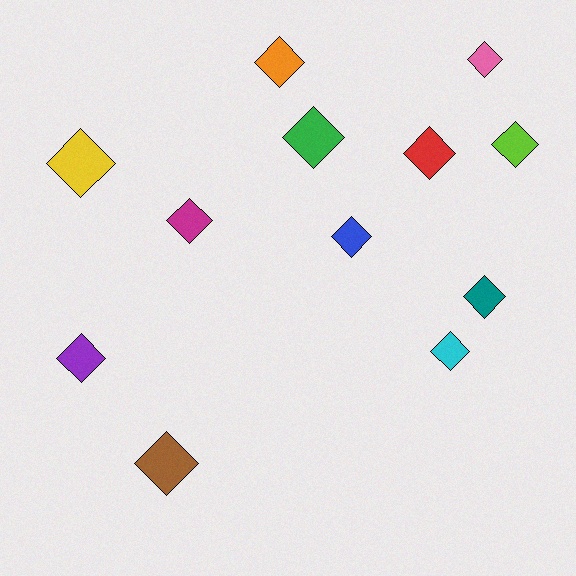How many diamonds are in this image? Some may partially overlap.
There are 12 diamonds.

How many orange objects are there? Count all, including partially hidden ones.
There is 1 orange object.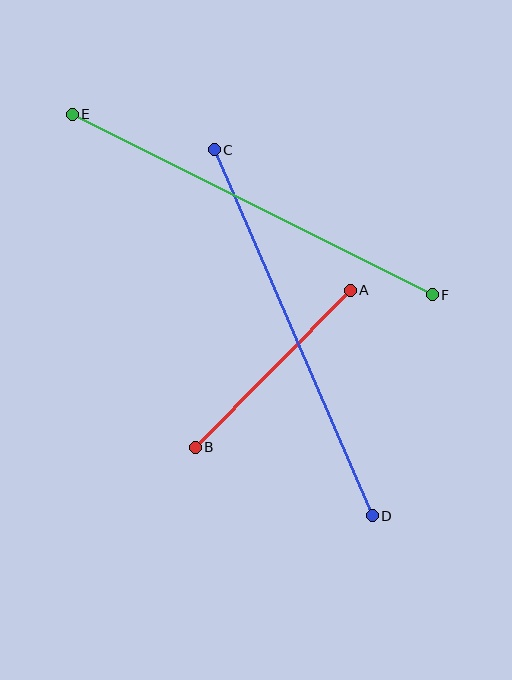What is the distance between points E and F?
The distance is approximately 403 pixels.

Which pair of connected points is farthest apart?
Points E and F are farthest apart.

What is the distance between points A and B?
The distance is approximately 220 pixels.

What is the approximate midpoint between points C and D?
The midpoint is at approximately (293, 333) pixels.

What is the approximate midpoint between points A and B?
The midpoint is at approximately (273, 369) pixels.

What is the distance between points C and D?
The distance is approximately 399 pixels.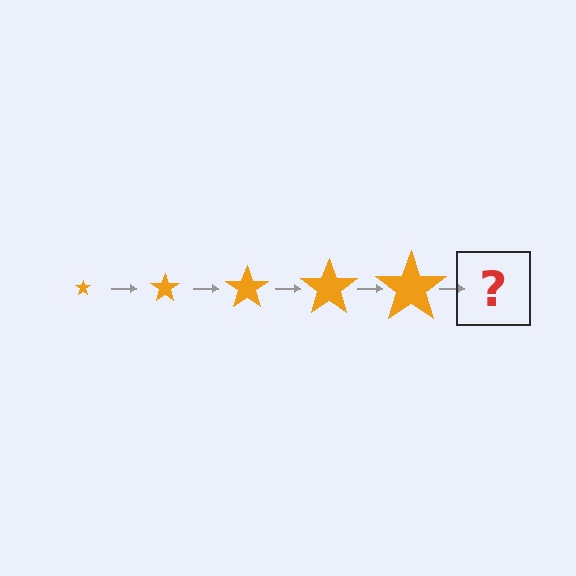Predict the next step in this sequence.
The next step is an orange star, larger than the previous one.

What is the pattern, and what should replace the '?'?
The pattern is that the star gets progressively larger each step. The '?' should be an orange star, larger than the previous one.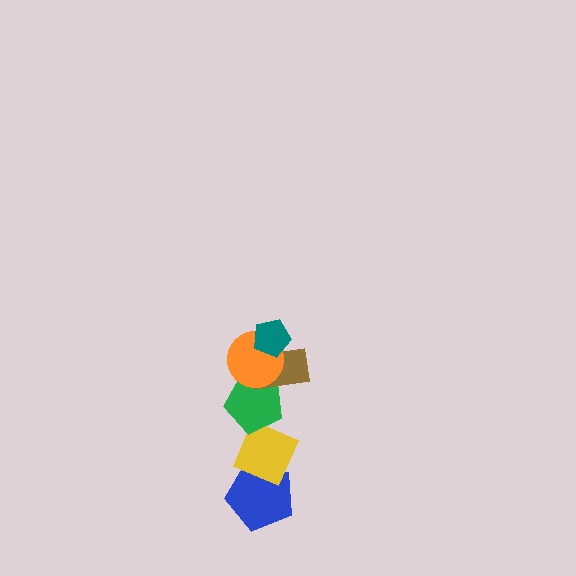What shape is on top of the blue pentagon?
The yellow diamond is on top of the blue pentagon.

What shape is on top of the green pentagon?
The brown rectangle is on top of the green pentagon.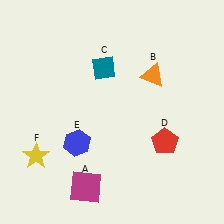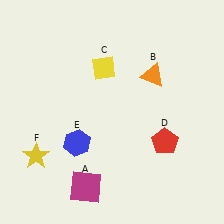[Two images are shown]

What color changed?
The diamond (C) changed from teal in Image 1 to yellow in Image 2.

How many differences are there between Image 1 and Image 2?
There is 1 difference between the two images.